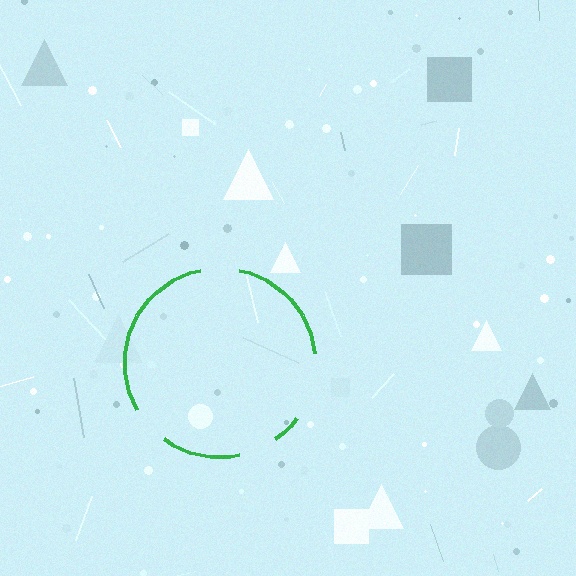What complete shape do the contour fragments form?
The contour fragments form a circle.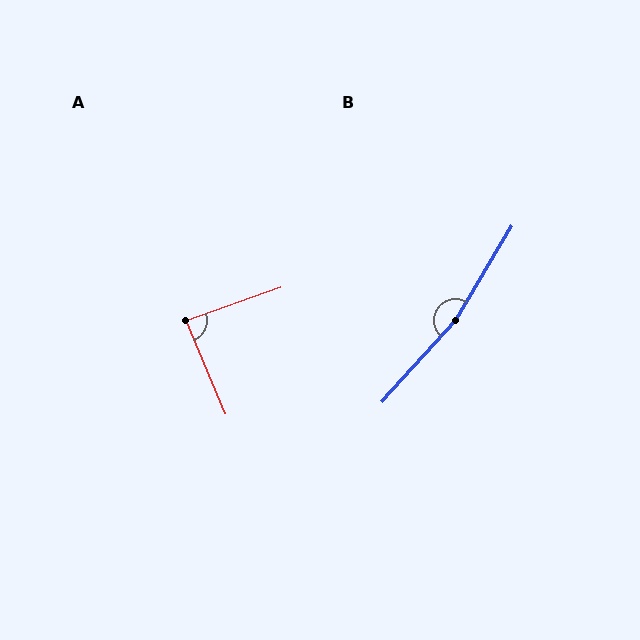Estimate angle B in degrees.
Approximately 169 degrees.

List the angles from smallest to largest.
A (86°), B (169°).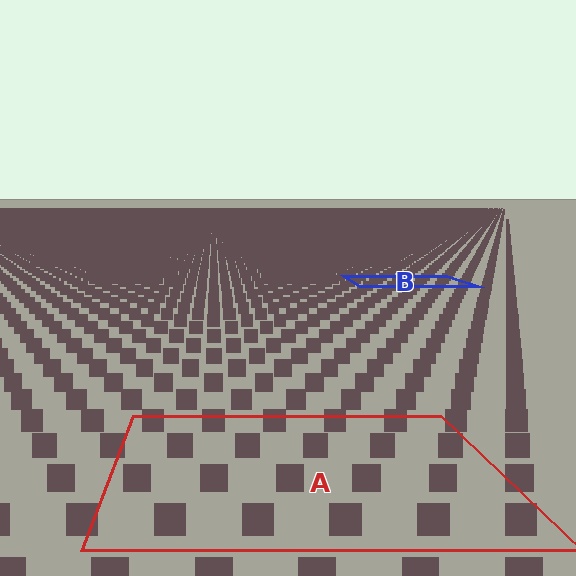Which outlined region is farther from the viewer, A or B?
Region B is farther from the viewer — the texture elements inside it appear smaller and more densely packed.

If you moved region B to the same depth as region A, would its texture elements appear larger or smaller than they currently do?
They would appear larger. At a closer depth, the same texture elements are projected at a bigger on-screen size.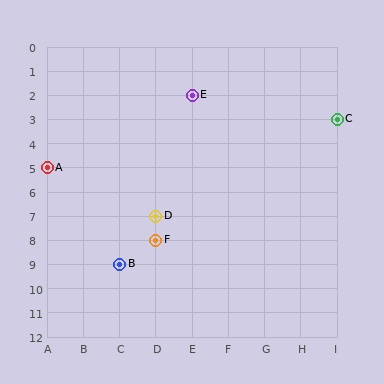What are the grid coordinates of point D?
Point D is at grid coordinates (D, 7).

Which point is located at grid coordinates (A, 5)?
Point A is at (A, 5).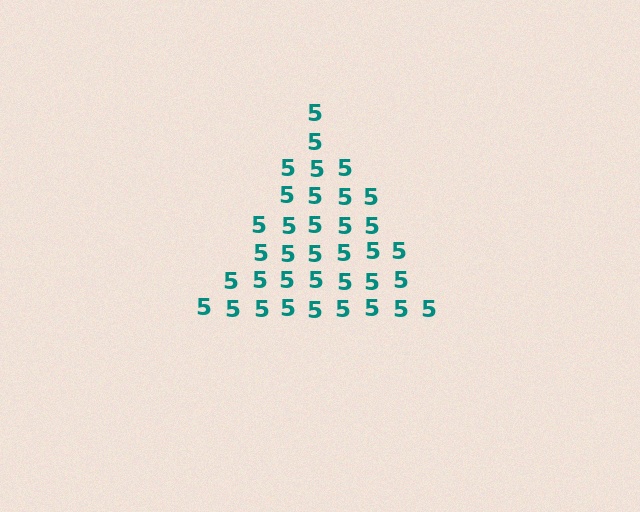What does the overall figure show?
The overall figure shows a triangle.